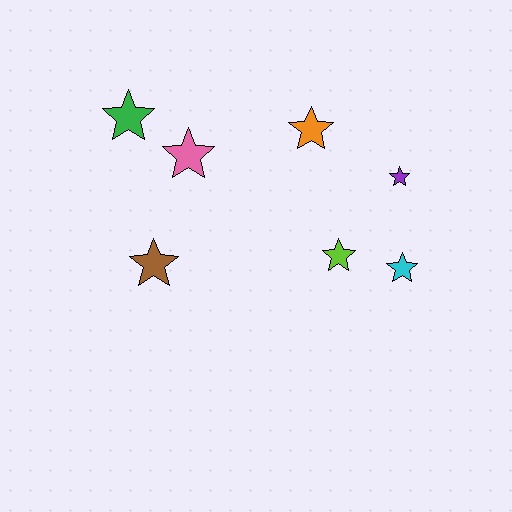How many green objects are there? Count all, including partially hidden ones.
There is 1 green object.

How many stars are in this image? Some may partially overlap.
There are 7 stars.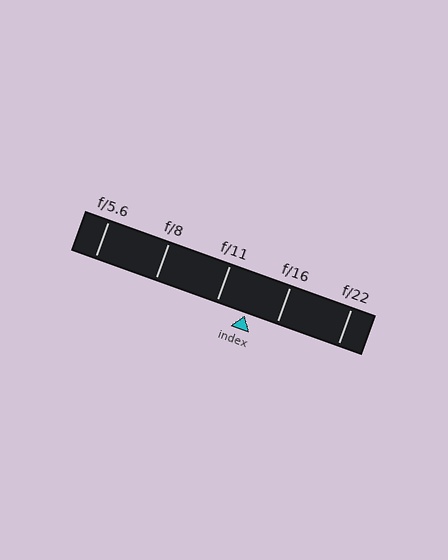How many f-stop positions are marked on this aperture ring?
There are 5 f-stop positions marked.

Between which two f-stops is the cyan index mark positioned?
The index mark is between f/11 and f/16.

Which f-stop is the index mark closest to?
The index mark is closest to f/11.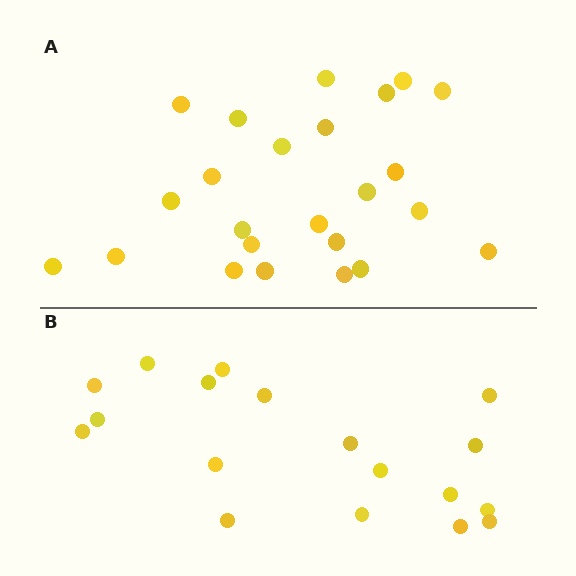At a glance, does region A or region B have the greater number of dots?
Region A (the top region) has more dots.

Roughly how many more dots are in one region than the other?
Region A has about 6 more dots than region B.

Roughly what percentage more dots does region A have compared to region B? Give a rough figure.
About 35% more.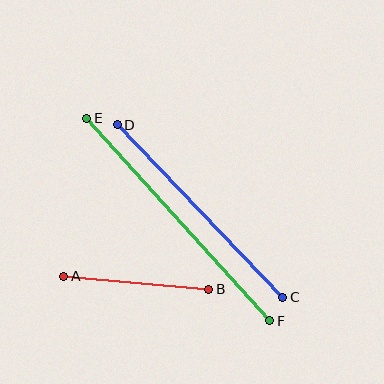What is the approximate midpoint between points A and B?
The midpoint is at approximately (136, 283) pixels.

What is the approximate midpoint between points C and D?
The midpoint is at approximately (200, 211) pixels.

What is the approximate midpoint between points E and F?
The midpoint is at approximately (178, 219) pixels.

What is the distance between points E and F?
The distance is approximately 273 pixels.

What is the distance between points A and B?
The distance is approximately 145 pixels.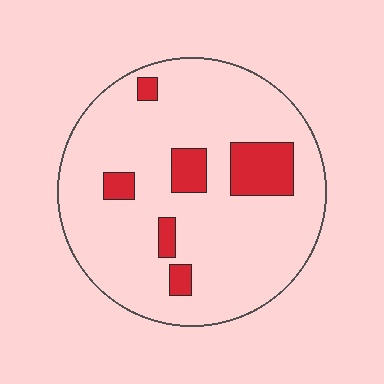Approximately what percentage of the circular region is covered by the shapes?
Approximately 15%.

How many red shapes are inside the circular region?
6.